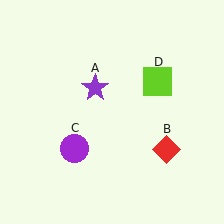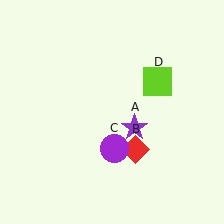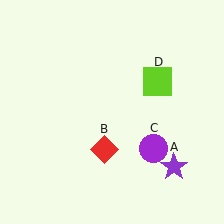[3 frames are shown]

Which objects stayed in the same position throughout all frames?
Lime square (object D) remained stationary.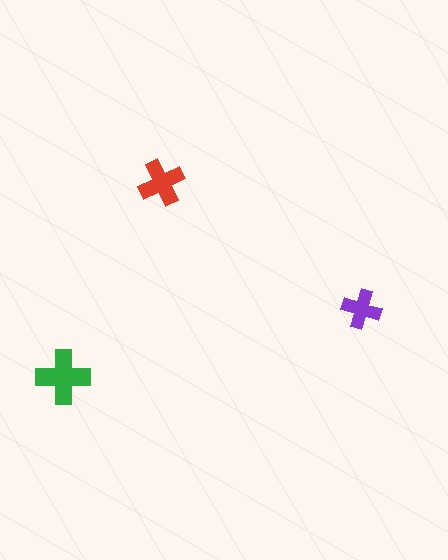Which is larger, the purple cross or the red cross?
The red one.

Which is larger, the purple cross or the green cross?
The green one.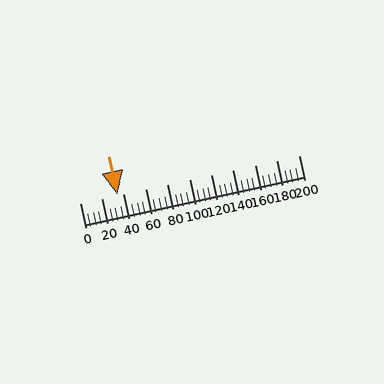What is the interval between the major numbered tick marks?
The major tick marks are spaced 20 units apart.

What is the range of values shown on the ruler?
The ruler shows values from 0 to 200.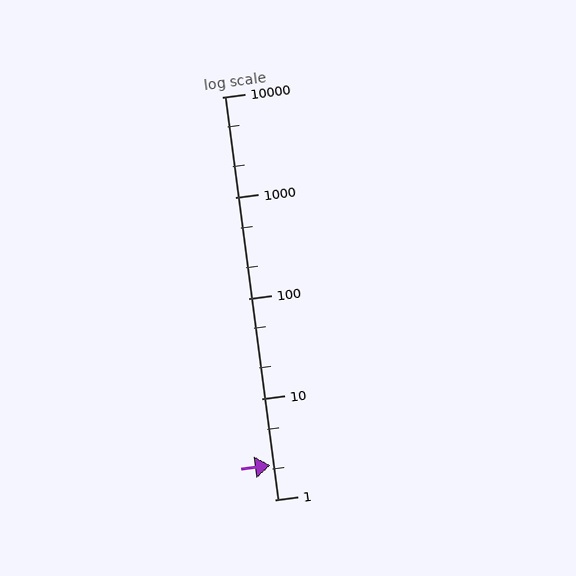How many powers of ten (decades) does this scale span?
The scale spans 4 decades, from 1 to 10000.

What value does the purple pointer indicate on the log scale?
The pointer indicates approximately 2.2.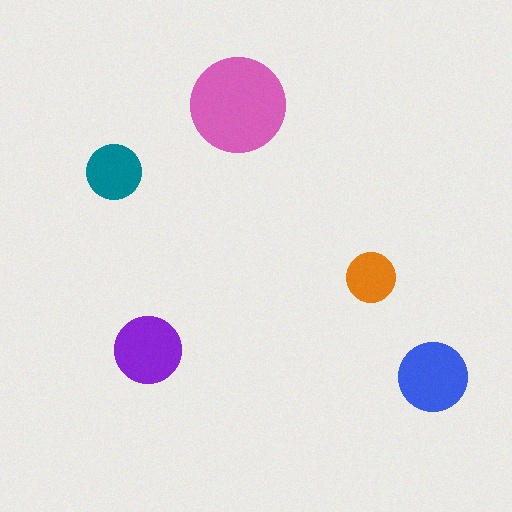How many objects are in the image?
There are 5 objects in the image.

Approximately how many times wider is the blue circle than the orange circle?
About 1.5 times wider.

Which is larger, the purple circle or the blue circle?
The blue one.